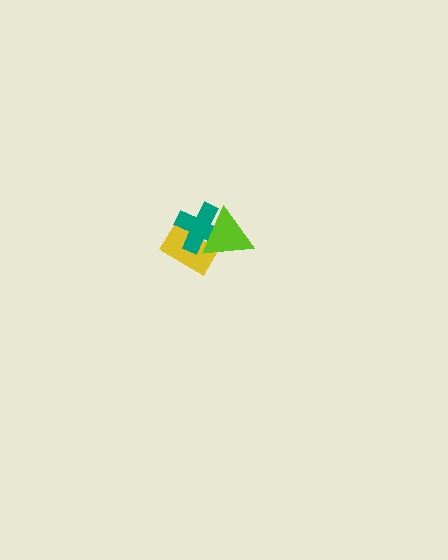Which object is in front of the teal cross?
The lime triangle is in front of the teal cross.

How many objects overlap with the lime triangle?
2 objects overlap with the lime triangle.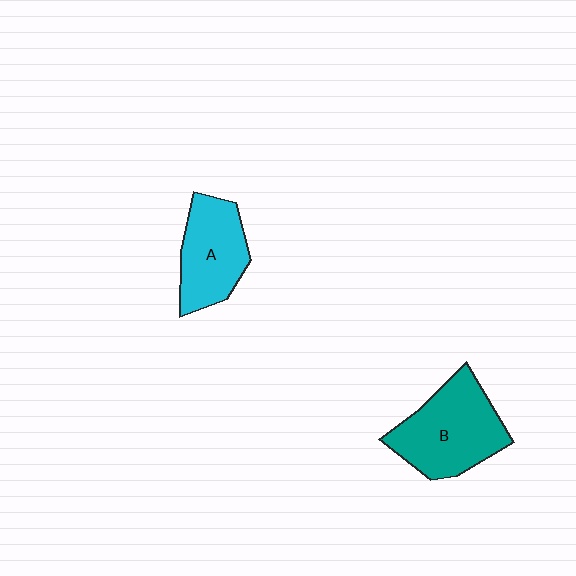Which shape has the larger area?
Shape B (teal).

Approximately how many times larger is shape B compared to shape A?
Approximately 1.3 times.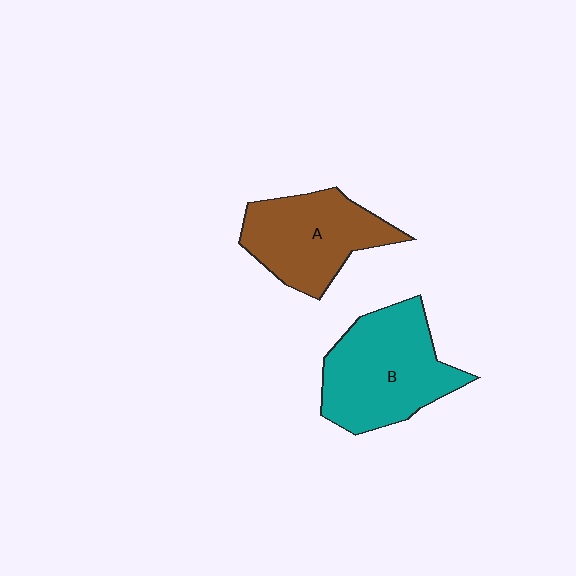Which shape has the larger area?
Shape B (teal).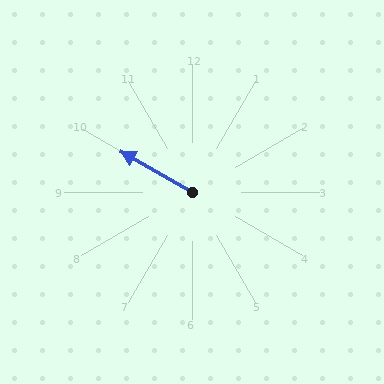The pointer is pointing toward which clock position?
Roughly 10 o'clock.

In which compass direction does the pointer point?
Northwest.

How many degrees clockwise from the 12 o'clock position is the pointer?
Approximately 300 degrees.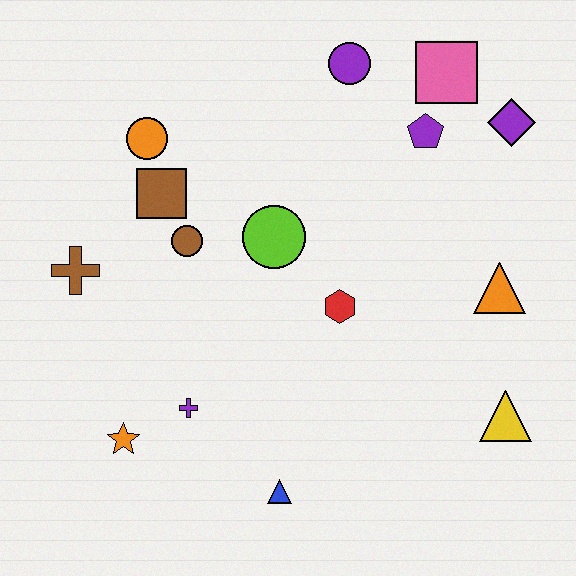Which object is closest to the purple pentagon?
The pink square is closest to the purple pentagon.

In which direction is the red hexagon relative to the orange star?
The red hexagon is to the right of the orange star.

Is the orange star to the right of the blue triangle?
No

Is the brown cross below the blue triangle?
No